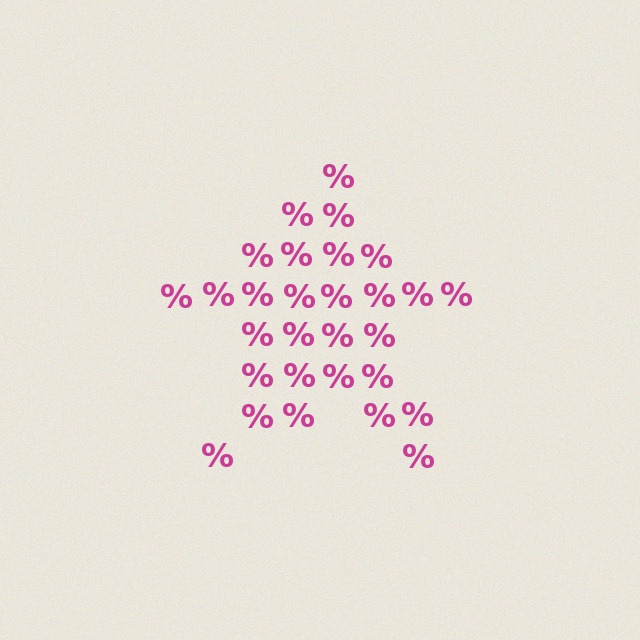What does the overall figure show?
The overall figure shows a star.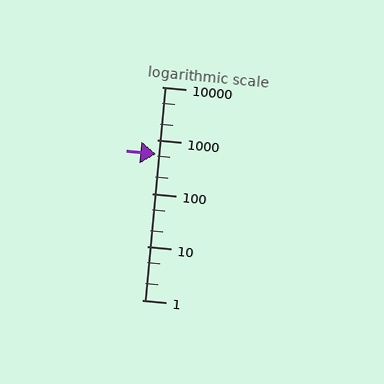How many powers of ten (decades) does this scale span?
The scale spans 4 decades, from 1 to 10000.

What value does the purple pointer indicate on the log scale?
The pointer indicates approximately 550.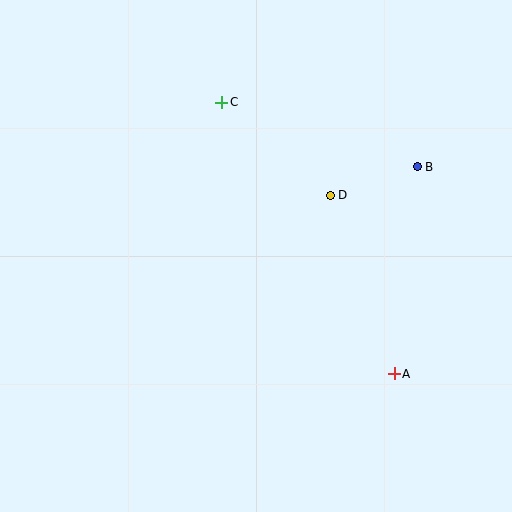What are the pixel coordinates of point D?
Point D is at (330, 195).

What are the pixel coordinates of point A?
Point A is at (394, 374).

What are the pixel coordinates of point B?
Point B is at (417, 167).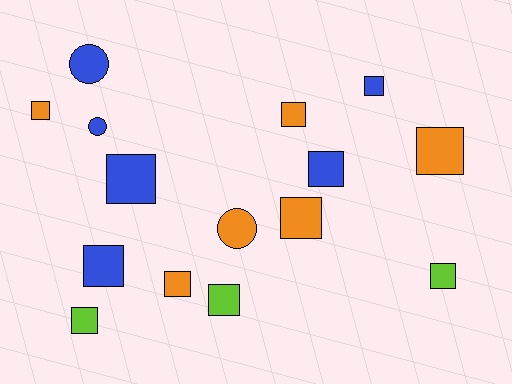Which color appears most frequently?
Orange, with 6 objects.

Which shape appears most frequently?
Square, with 12 objects.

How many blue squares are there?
There are 4 blue squares.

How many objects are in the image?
There are 15 objects.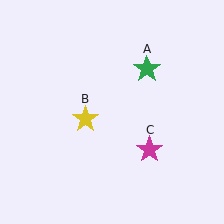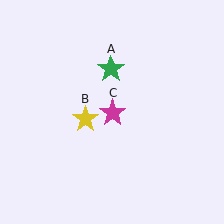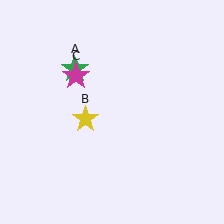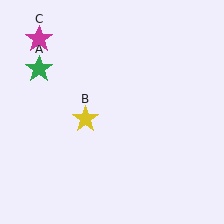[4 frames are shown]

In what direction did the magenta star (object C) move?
The magenta star (object C) moved up and to the left.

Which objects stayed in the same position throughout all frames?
Yellow star (object B) remained stationary.